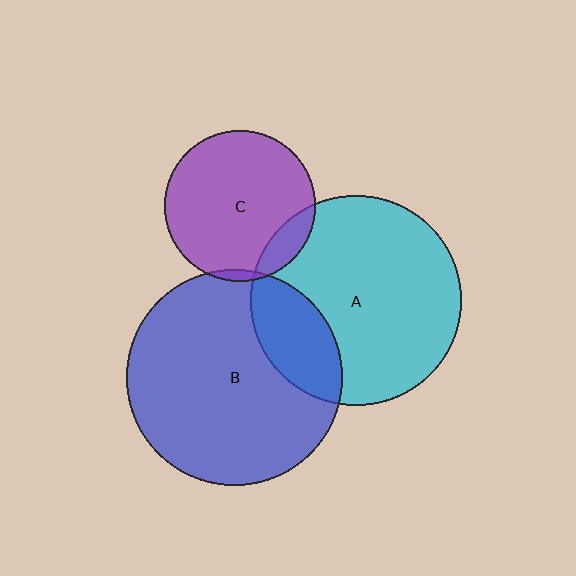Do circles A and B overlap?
Yes.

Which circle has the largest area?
Circle B (blue).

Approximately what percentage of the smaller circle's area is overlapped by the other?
Approximately 20%.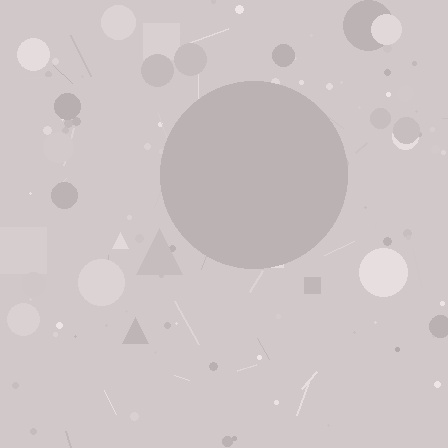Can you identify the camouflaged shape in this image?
The camouflaged shape is a circle.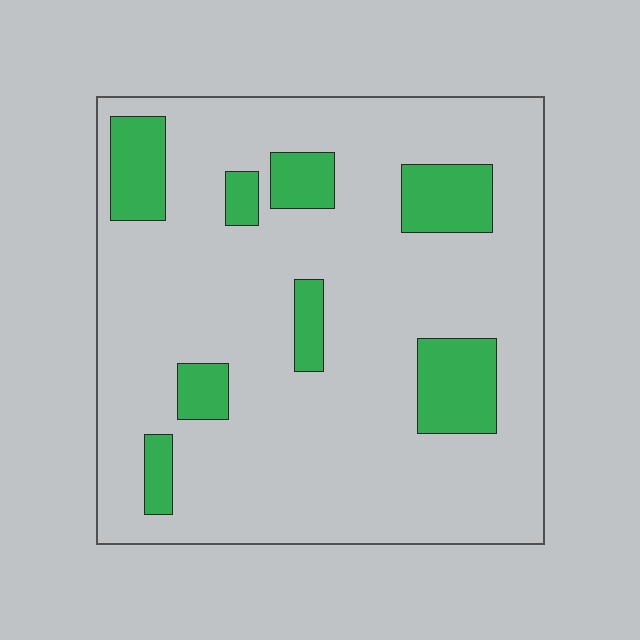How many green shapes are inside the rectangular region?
8.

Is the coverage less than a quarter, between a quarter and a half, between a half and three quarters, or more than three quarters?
Less than a quarter.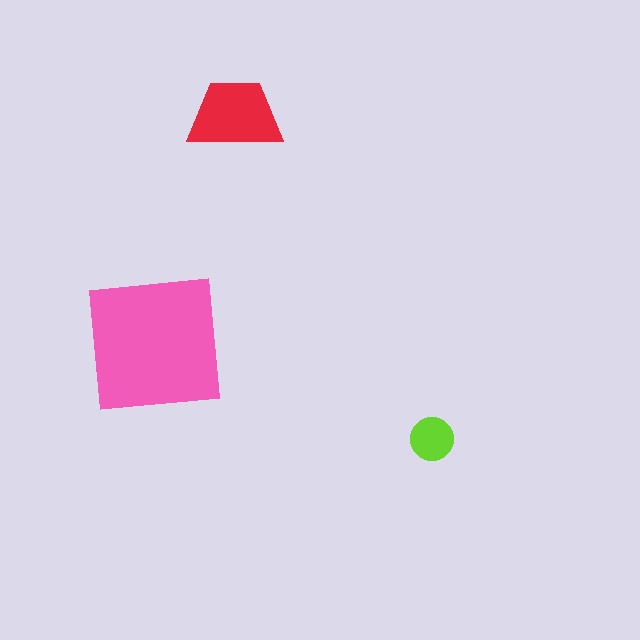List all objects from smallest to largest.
The lime circle, the red trapezoid, the pink square.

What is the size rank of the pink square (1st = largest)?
1st.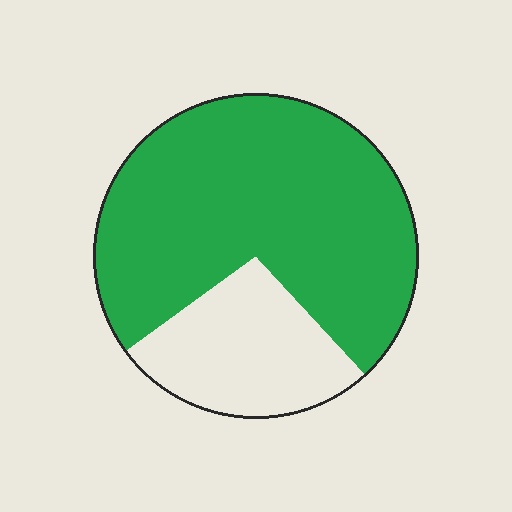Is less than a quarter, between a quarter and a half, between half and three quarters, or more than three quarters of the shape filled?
Between half and three quarters.